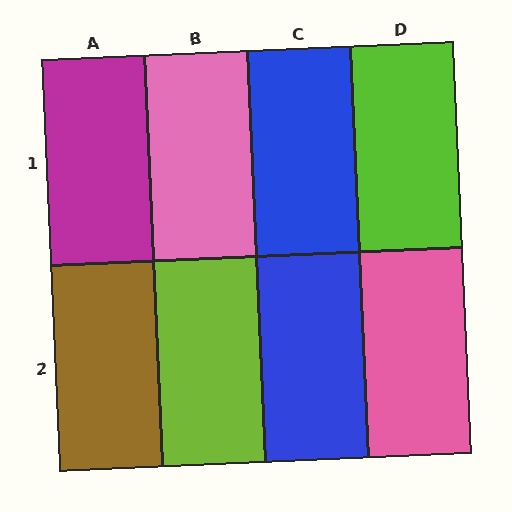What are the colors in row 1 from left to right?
Magenta, pink, blue, lime.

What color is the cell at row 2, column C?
Blue.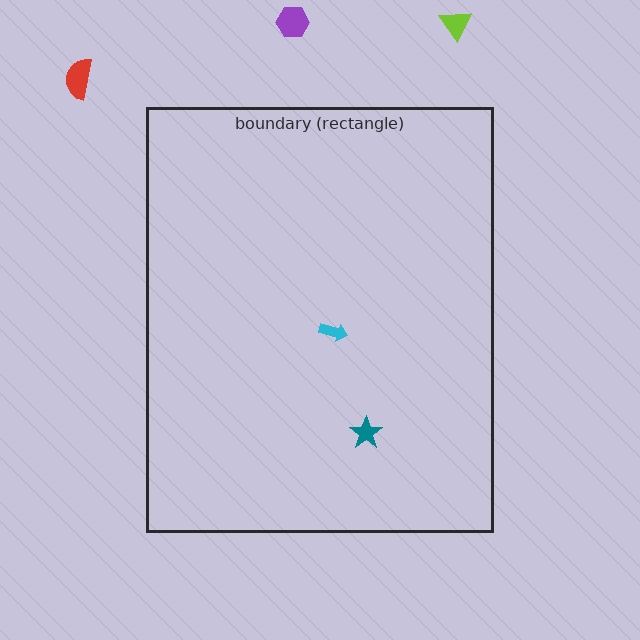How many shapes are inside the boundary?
2 inside, 3 outside.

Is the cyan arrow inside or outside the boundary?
Inside.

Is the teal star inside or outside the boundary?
Inside.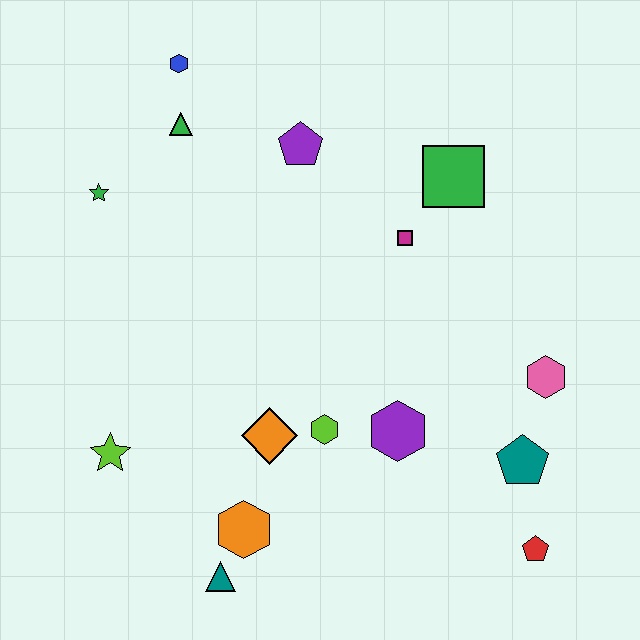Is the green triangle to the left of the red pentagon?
Yes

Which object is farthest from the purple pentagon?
The red pentagon is farthest from the purple pentagon.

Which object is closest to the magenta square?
The green square is closest to the magenta square.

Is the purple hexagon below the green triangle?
Yes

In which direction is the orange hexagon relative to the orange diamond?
The orange hexagon is below the orange diamond.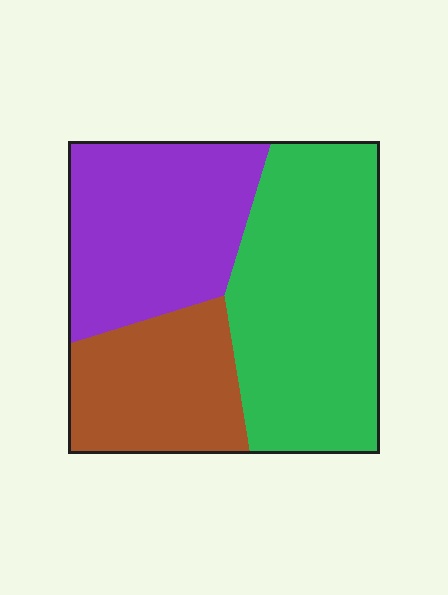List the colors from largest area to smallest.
From largest to smallest: green, purple, brown.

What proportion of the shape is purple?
Purple takes up between a quarter and a half of the shape.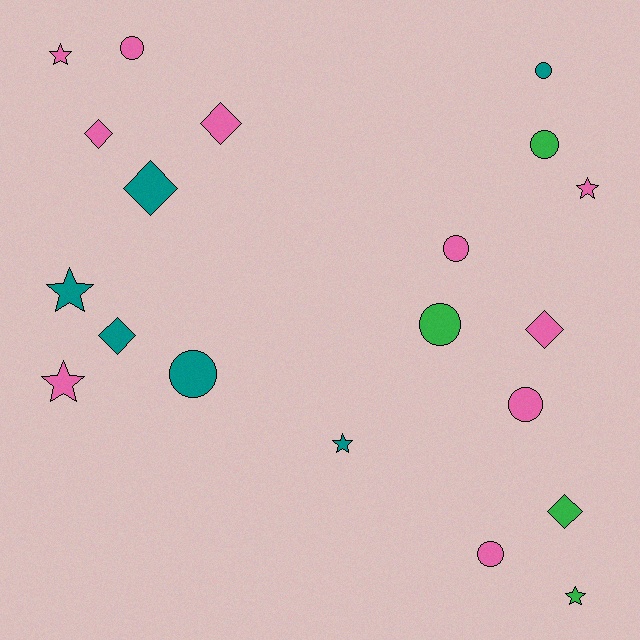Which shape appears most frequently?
Circle, with 8 objects.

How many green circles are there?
There are 2 green circles.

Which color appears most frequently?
Pink, with 10 objects.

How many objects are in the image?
There are 20 objects.